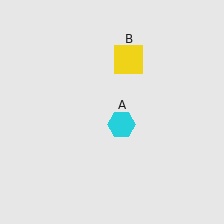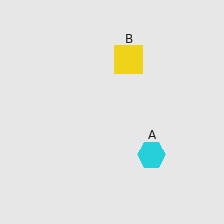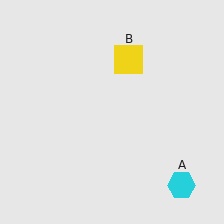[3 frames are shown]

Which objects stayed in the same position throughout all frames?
Yellow square (object B) remained stationary.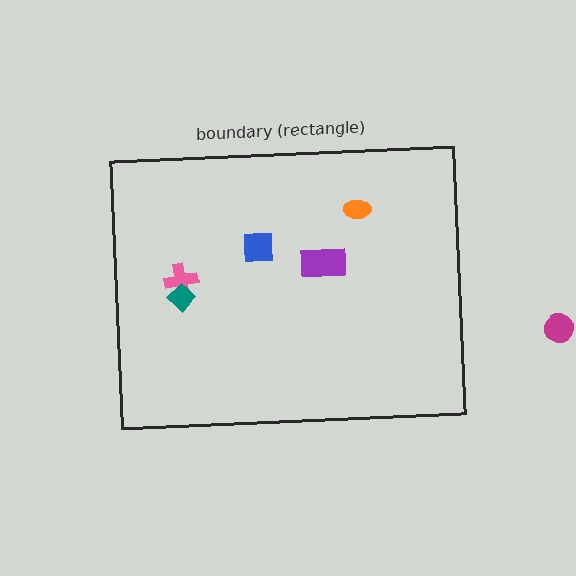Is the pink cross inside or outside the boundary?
Inside.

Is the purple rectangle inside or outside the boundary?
Inside.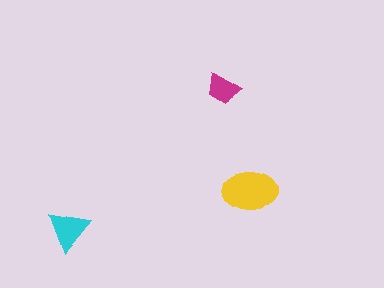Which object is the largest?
The yellow ellipse.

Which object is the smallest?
The magenta trapezoid.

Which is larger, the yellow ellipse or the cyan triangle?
The yellow ellipse.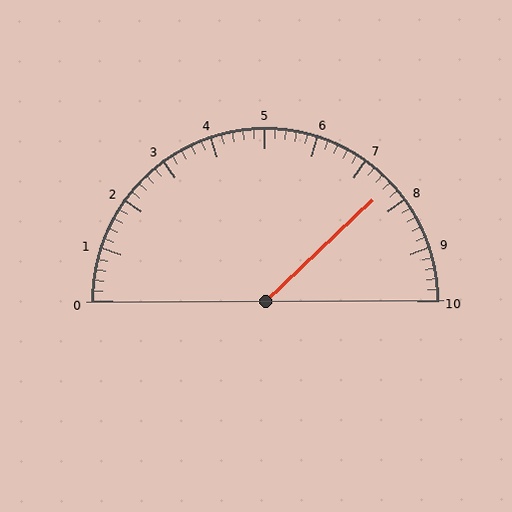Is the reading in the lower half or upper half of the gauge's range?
The reading is in the upper half of the range (0 to 10).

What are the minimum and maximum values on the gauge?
The gauge ranges from 0 to 10.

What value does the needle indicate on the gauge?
The needle indicates approximately 7.6.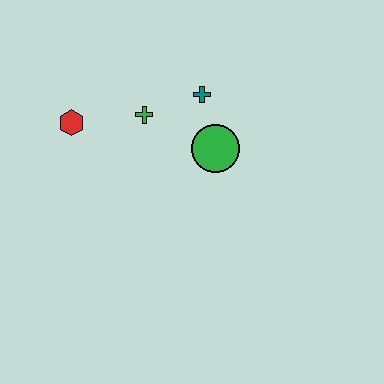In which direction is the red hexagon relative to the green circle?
The red hexagon is to the left of the green circle.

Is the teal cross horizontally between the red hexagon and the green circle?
Yes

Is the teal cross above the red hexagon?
Yes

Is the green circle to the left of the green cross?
No